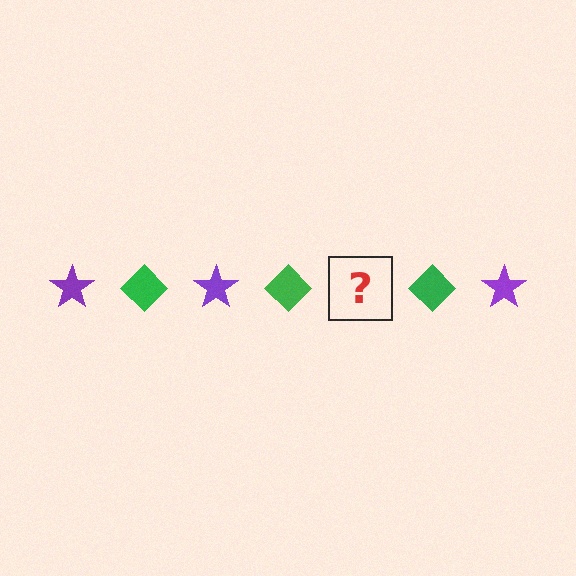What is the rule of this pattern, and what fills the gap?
The rule is that the pattern alternates between purple star and green diamond. The gap should be filled with a purple star.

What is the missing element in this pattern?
The missing element is a purple star.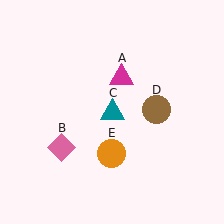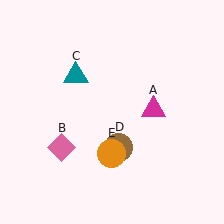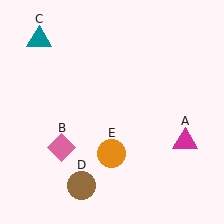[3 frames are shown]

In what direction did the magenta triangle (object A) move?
The magenta triangle (object A) moved down and to the right.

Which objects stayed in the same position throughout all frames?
Pink diamond (object B) and orange circle (object E) remained stationary.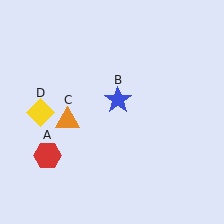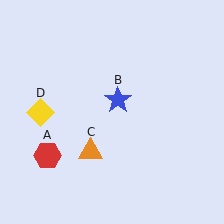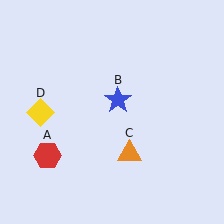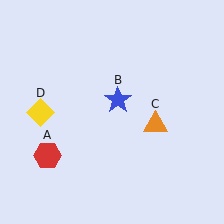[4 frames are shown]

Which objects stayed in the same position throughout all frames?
Red hexagon (object A) and blue star (object B) and yellow diamond (object D) remained stationary.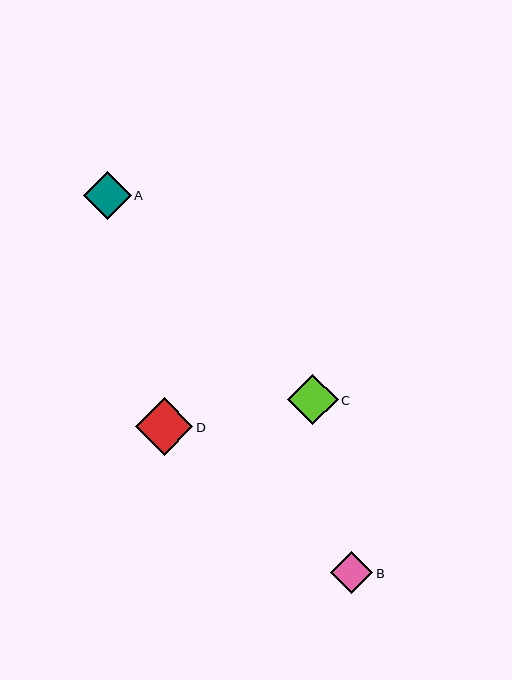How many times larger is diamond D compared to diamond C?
Diamond D is approximately 1.1 times the size of diamond C.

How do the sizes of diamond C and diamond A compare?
Diamond C and diamond A are approximately the same size.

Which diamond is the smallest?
Diamond B is the smallest with a size of approximately 43 pixels.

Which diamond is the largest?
Diamond D is the largest with a size of approximately 58 pixels.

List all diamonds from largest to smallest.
From largest to smallest: D, C, A, B.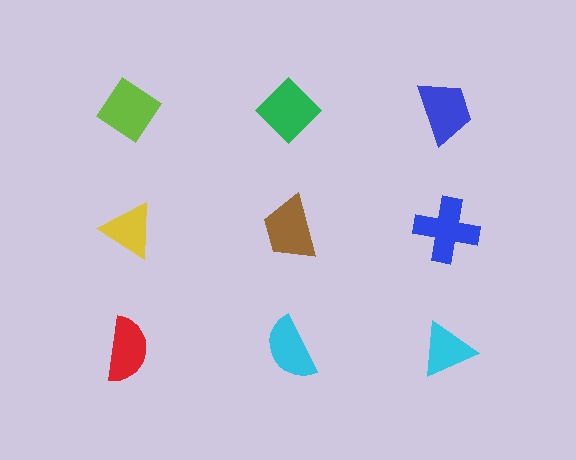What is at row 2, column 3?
A blue cross.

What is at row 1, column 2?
A green diamond.